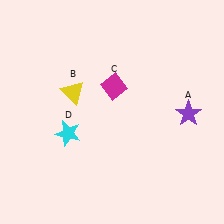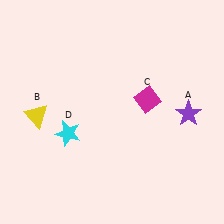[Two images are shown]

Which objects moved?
The objects that moved are: the yellow triangle (B), the magenta diamond (C).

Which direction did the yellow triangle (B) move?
The yellow triangle (B) moved left.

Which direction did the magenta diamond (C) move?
The magenta diamond (C) moved right.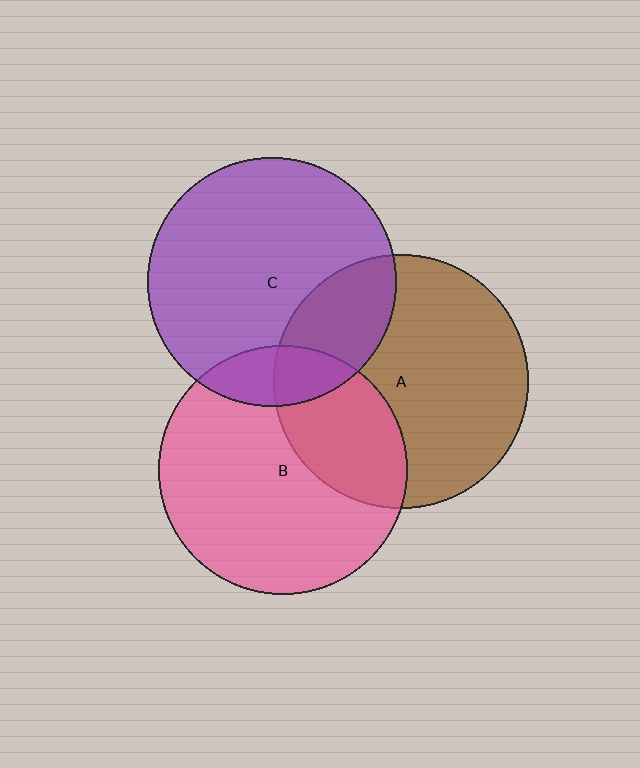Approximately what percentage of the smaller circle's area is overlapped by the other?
Approximately 15%.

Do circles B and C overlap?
Yes.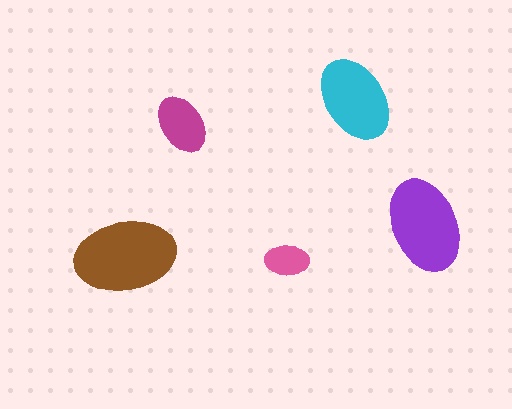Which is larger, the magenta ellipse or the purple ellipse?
The purple one.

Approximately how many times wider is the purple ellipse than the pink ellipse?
About 2 times wider.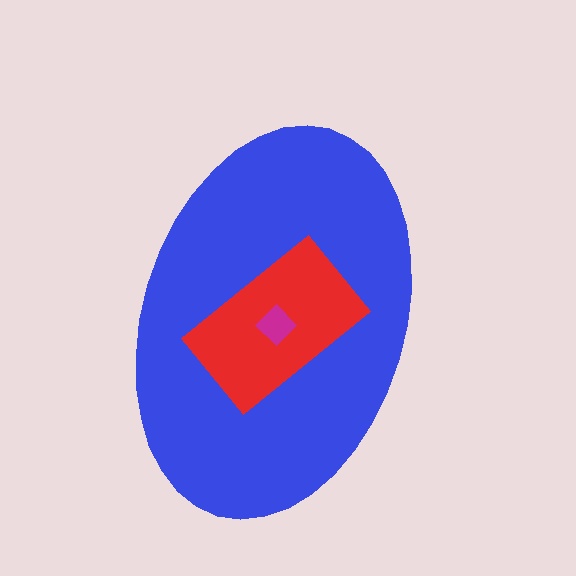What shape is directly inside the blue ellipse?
The red rectangle.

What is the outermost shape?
The blue ellipse.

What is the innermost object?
The magenta diamond.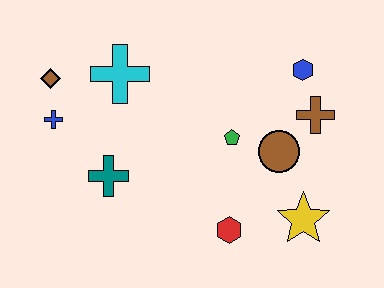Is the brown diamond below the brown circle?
No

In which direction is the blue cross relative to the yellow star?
The blue cross is to the left of the yellow star.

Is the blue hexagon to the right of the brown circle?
Yes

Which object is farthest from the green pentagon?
The brown diamond is farthest from the green pentagon.